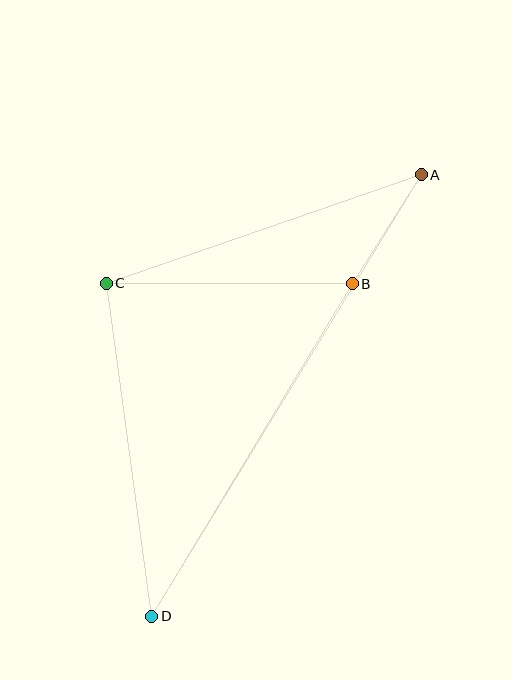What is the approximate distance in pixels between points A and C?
The distance between A and C is approximately 333 pixels.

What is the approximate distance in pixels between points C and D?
The distance between C and D is approximately 336 pixels.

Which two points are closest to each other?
Points A and B are closest to each other.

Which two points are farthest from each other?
Points A and D are farthest from each other.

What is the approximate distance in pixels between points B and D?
The distance between B and D is approximately 388 pixels.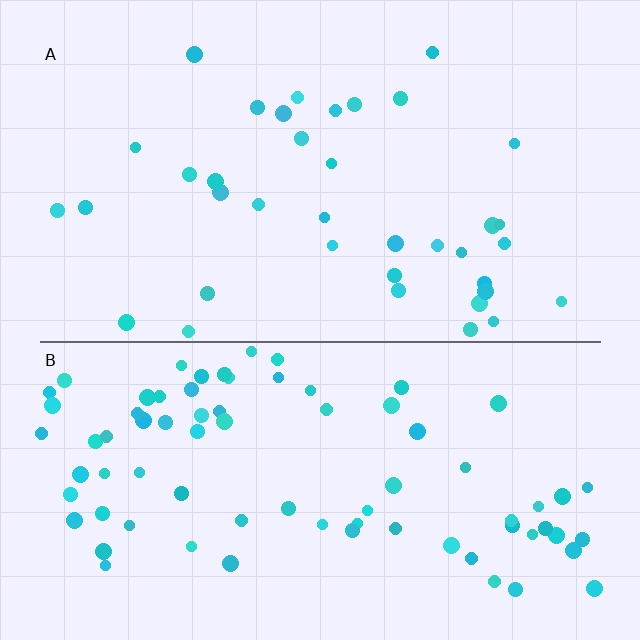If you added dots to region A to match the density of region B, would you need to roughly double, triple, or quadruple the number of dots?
Approximately double.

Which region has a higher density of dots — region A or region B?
B (the bottom).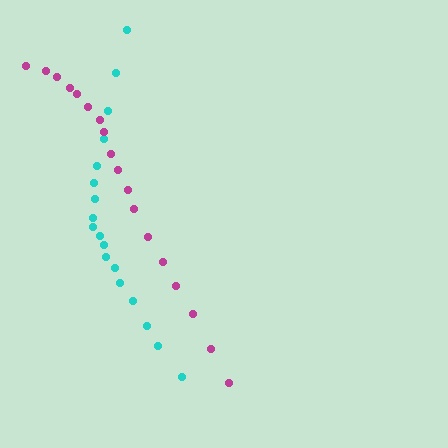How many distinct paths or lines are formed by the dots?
There are 2 distinct paths.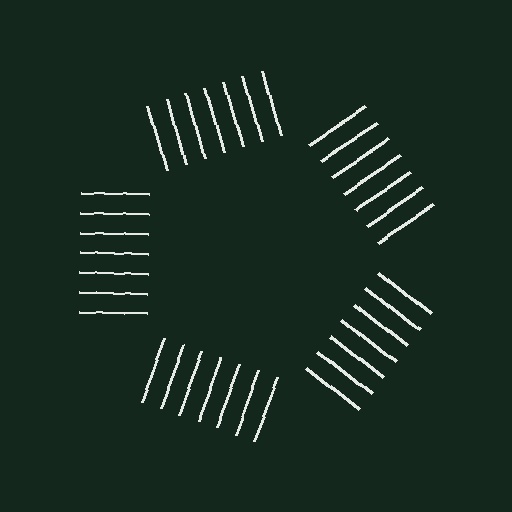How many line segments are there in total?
35 — 7 along each of the 5 edges.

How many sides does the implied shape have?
5 sides — the line-ends trace a pentagon.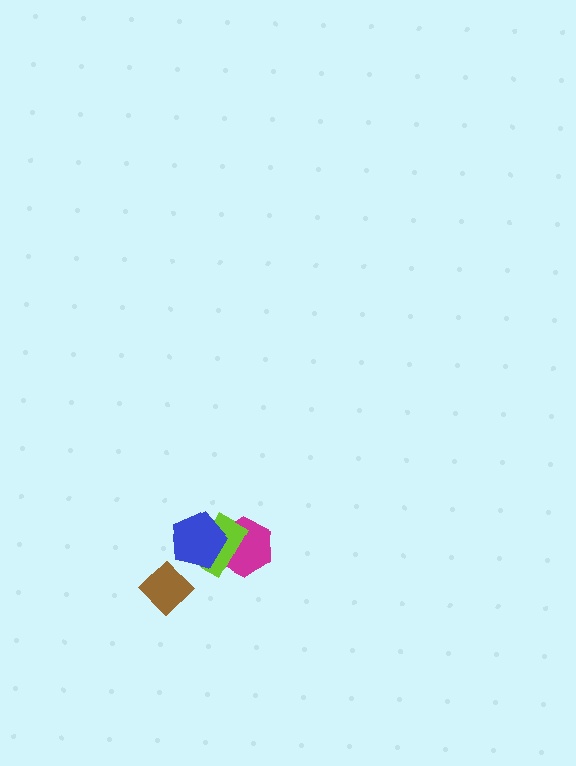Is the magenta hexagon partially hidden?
Yes, it is partially covered by another shape.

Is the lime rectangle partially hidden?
Yes, it is partially covered by another shape.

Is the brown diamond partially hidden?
No, no other shape covers it.